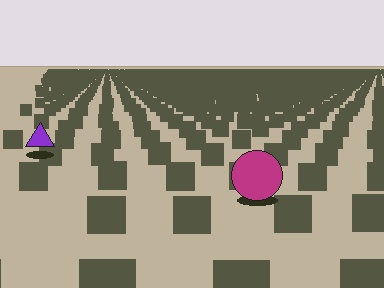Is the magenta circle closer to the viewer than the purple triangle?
Yes. The magenta circle is closer — you can tell from the texture gradient: the ground texture is coarser near it.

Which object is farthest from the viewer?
The purple triangle is farthest from the viewer. It appears smaller and the ground texture around it is denser.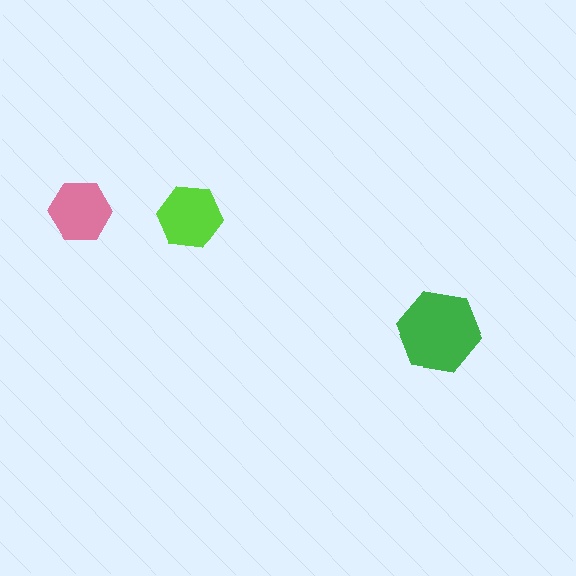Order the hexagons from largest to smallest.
the green one, the lime one, the pink one.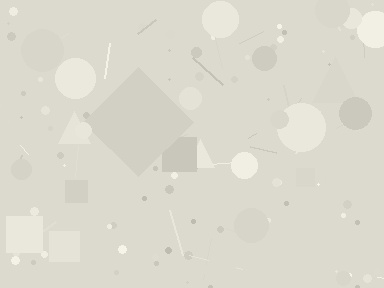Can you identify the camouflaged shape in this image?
The camouflaged shape is a diamond.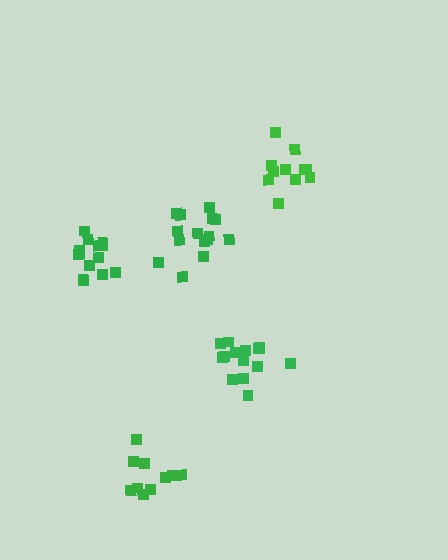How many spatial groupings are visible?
There are 5 spatial groupings.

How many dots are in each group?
Group 1: 15 dots, Group 2: 15 dots, Group 3: 11 dots, Group 4: 14 dots, Group 5: 10 dots (65 total).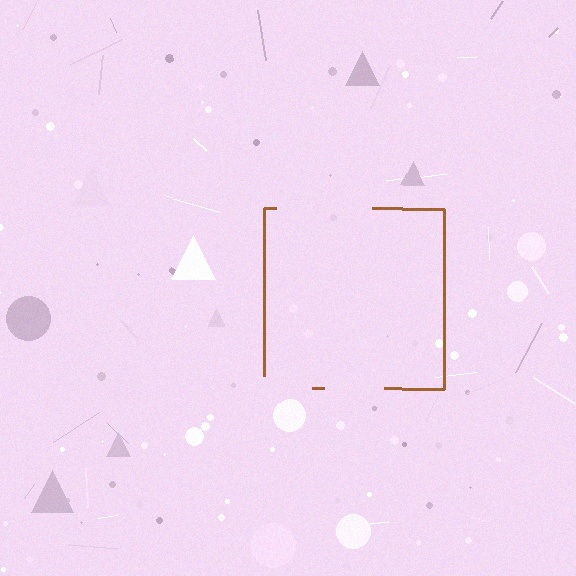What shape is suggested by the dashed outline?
The dashed outline suggests a square.